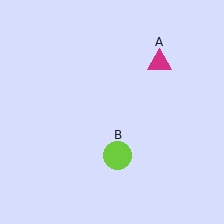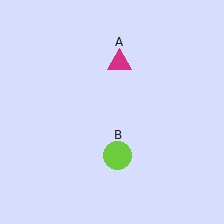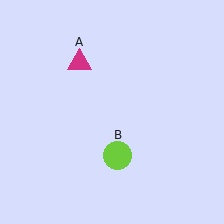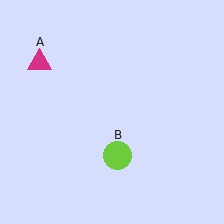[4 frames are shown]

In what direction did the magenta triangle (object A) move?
The magenta triangle (object A) moved left.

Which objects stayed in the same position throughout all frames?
Lime circle (object B) remained stationary.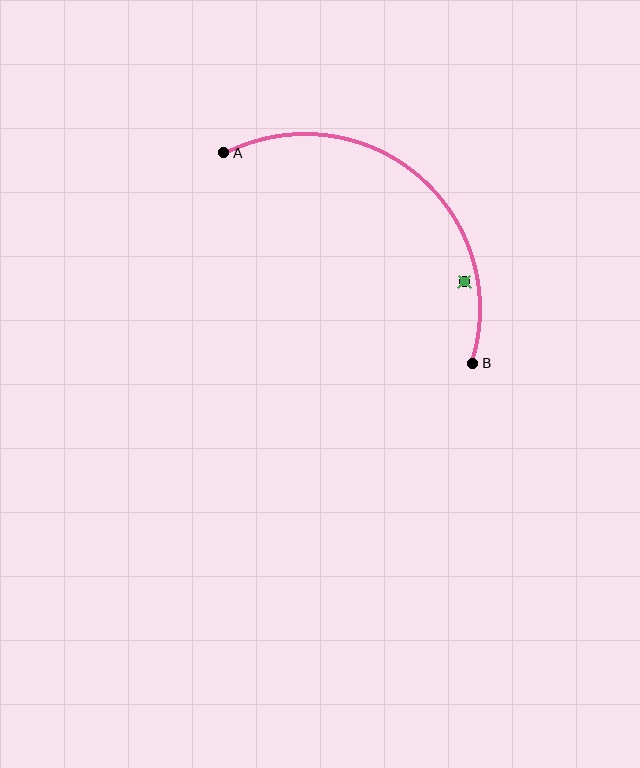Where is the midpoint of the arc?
The arc midpoint is the point on the curve farthest from the straight line joining A and B. It sits above and to the right of that line.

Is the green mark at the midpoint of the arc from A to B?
No — the green mark does not lie on the arc at all. It sits slightly inside the curve.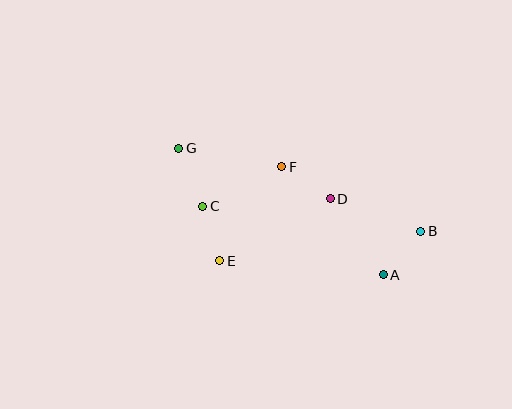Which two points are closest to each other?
Points C and E are closest to each other.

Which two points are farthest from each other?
Points B and G are farthest from each other.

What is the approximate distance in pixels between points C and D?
The distance between C and D is approximately 127 pixels.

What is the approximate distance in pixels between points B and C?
The distance between B and C is approximately 219 pixels.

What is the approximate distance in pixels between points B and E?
The distance between B and E is approximately 203 pixels.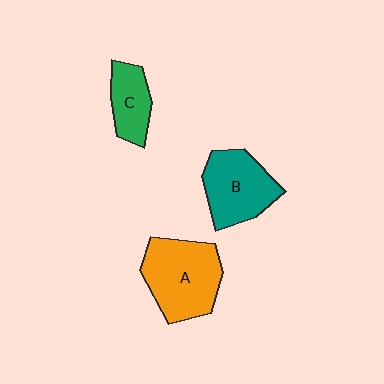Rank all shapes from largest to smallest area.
From largest to smallest: A (orange), B (teal), C (green).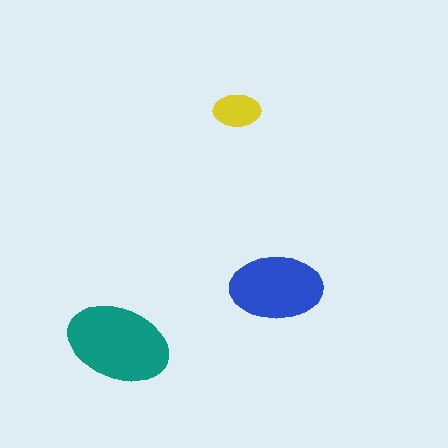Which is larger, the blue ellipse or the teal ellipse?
The teal one.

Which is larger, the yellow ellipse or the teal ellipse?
The teal one.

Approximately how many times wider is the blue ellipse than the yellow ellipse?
About 2 times wider.